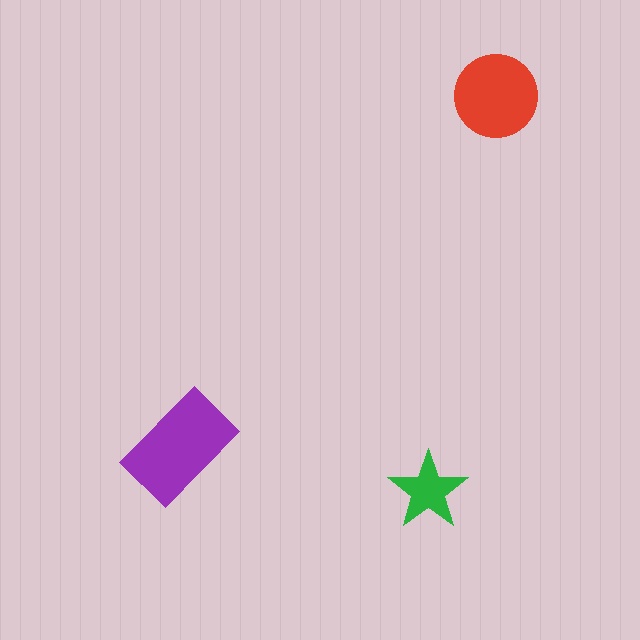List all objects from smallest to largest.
The green star, the red circle, the purple rectangle.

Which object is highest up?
The red circle is topmost.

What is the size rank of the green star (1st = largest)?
3rd.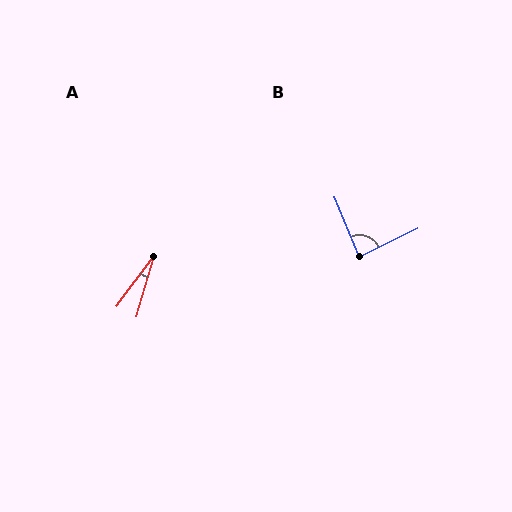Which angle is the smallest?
A, at approximately 20 degrees.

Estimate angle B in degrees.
Approximately 86 degrees.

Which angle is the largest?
B, at approximately 86 degrees.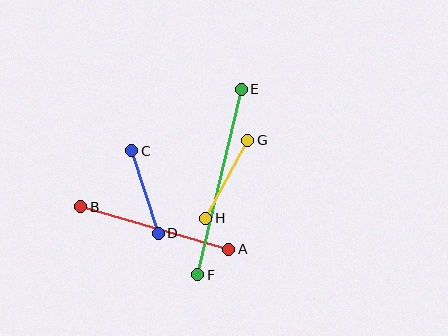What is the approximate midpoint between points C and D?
The midpoint is at approximately (145, 192) pixels.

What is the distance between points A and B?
The distance is approximately 154 pixels.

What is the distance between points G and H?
The distance is approximately 88 pixels.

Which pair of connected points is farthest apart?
Points E and F are farthest apart.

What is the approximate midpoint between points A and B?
The midpoint is at approximately (155, 228) pixels.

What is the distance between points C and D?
The distance is approximately 87 pixels.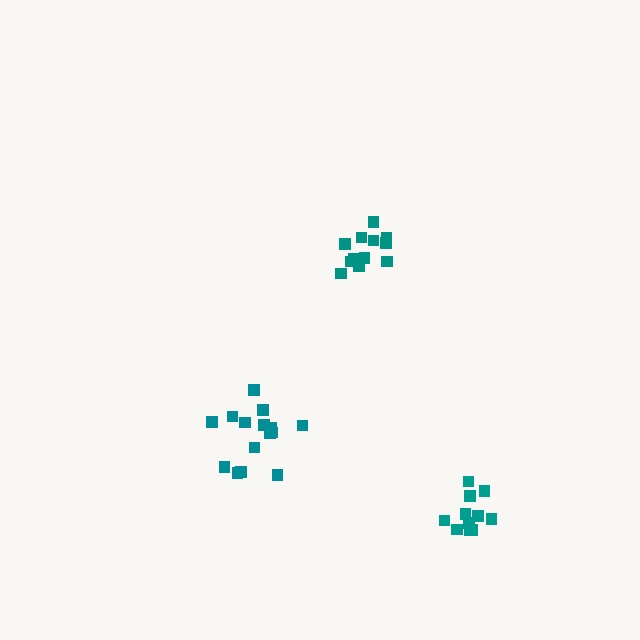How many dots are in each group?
Group 1: 12 dots, Group 2: 11 dots, Group 3: 15 dots (38 total).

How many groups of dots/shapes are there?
There are 3 groups.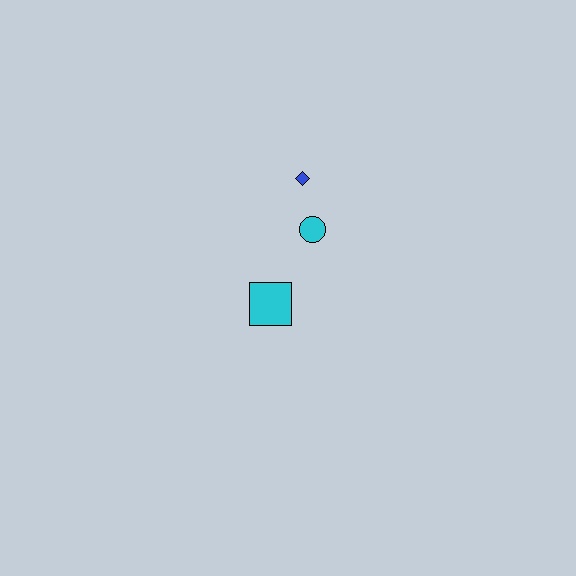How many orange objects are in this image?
There are no orange objects.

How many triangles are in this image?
There are no triangles.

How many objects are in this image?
There are 3 objects.